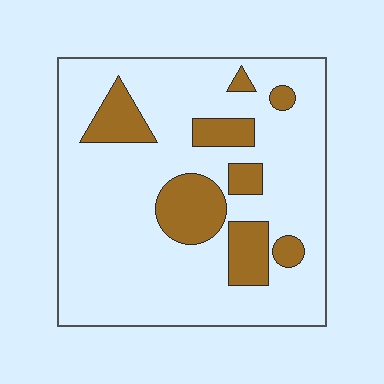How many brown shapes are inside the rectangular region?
8.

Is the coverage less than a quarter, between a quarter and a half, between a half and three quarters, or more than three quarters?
Less than a quarter.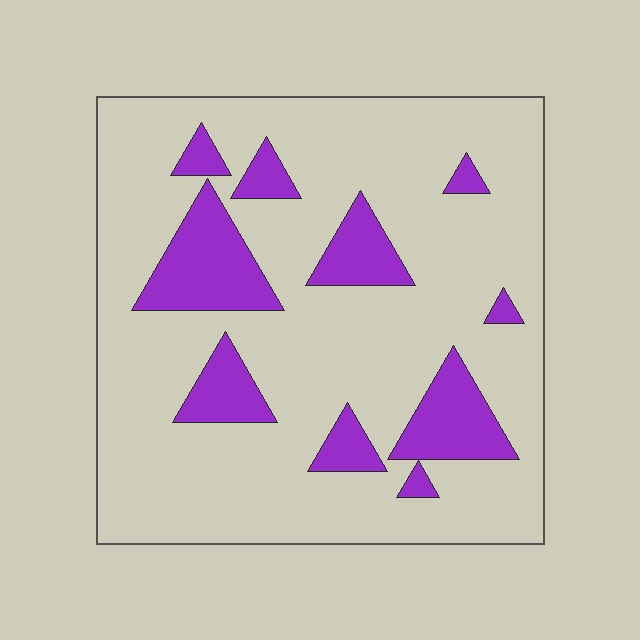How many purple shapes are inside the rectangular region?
10.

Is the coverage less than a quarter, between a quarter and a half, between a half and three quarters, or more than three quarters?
Less than a quarter.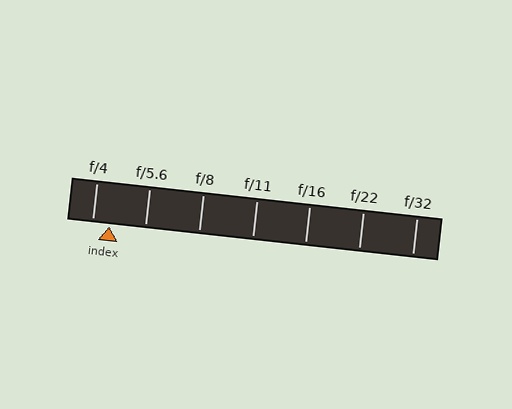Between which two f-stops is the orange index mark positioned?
The index mark is between f/4 and f/5.6.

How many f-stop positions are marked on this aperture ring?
There are 7 f-stop positions marked.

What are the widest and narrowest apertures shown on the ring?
The widest aperture shown is f/4 and the narrowest is f/32.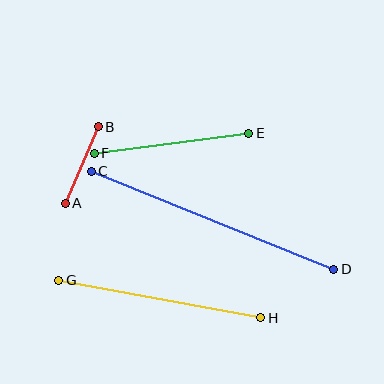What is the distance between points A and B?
The distance is approximately 83 pixels.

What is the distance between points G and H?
The distance is approximately 205 pixels.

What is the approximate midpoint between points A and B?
The midpoint is at approximately (82, 165) pixels.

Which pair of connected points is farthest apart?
Points C and D are farthest apart.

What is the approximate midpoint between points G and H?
The midpoint is at approximately (160, 299) pixels.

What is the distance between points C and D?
The distance is approximately 262 pixels.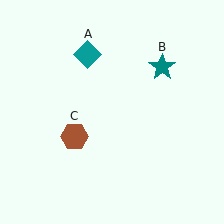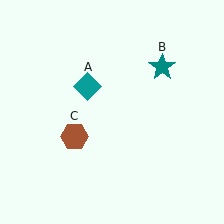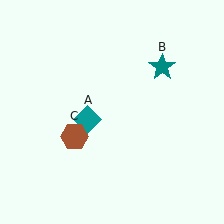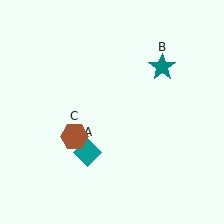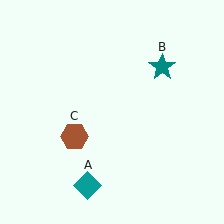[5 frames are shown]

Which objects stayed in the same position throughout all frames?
Teal star (object B) and brown hexagon (object C) remained stationary.